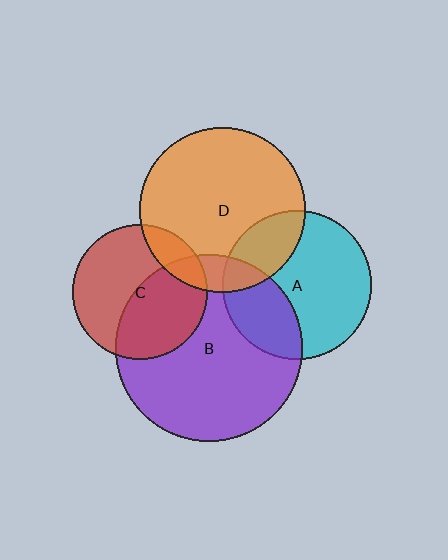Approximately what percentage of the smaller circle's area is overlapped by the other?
Approximately 25%.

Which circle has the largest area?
Circle B (purple).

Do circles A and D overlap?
Yes.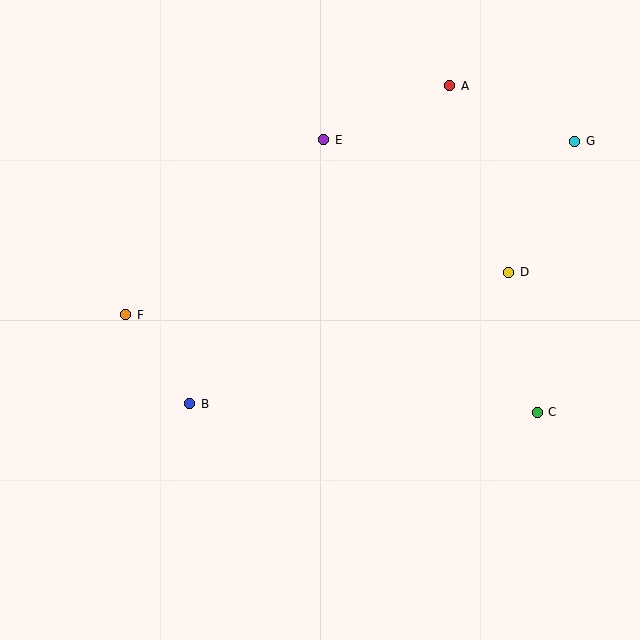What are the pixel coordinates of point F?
Point F is at (126, 315).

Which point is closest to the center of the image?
Point B at (190, 404) is closest to the center.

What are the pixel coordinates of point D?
Point D is at (509, 272).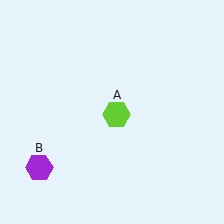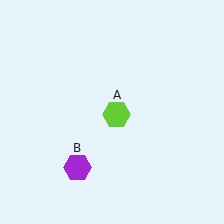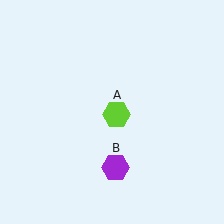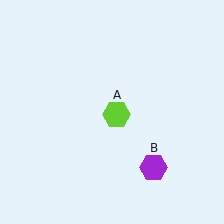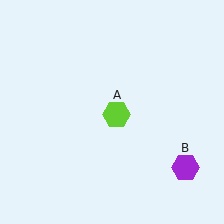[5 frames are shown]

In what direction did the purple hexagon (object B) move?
The purple hexagon (object B) moved right.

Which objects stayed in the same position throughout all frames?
Lime hexagon (object A) remained stationary.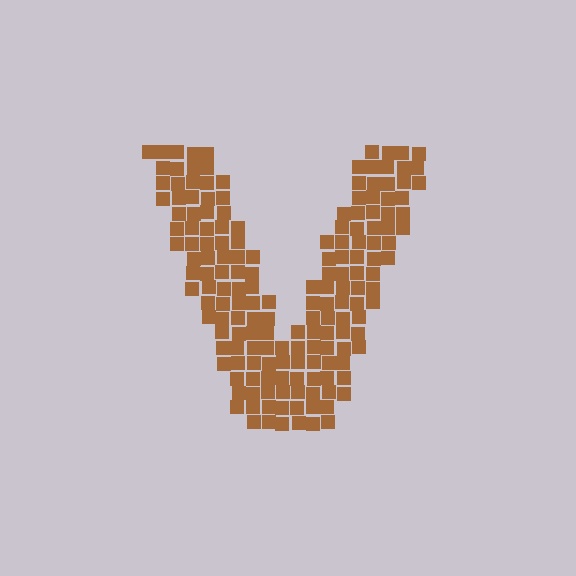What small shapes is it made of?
It is made of small squares.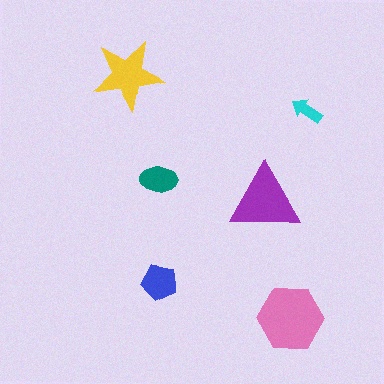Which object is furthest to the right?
The cyan arrow is rightmost.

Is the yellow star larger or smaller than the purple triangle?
Smaller.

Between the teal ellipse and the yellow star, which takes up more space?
The yellow star.